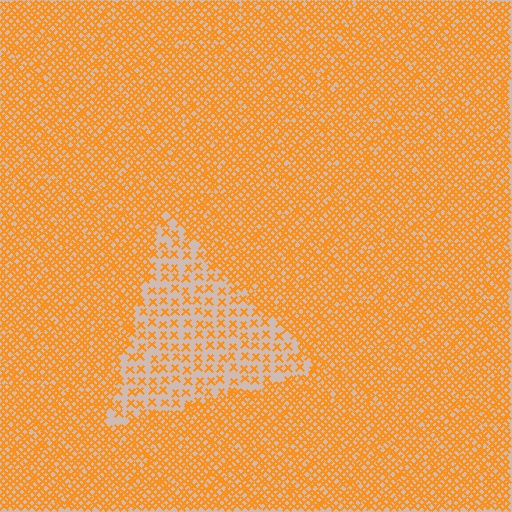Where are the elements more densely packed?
The elements are more densely packed outside the triangle boundary.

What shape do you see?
I see a triangle.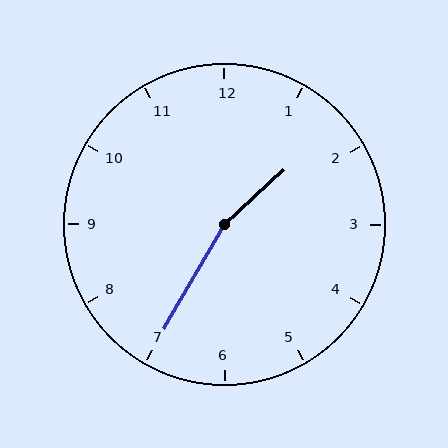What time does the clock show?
1:35.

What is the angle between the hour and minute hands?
Approximately 162 degrees.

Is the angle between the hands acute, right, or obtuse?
It is obtuse.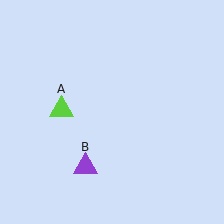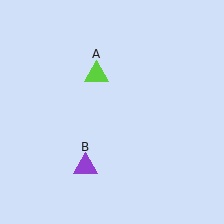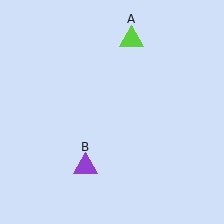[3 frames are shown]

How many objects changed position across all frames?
1 object changed position: lime triangle (object A).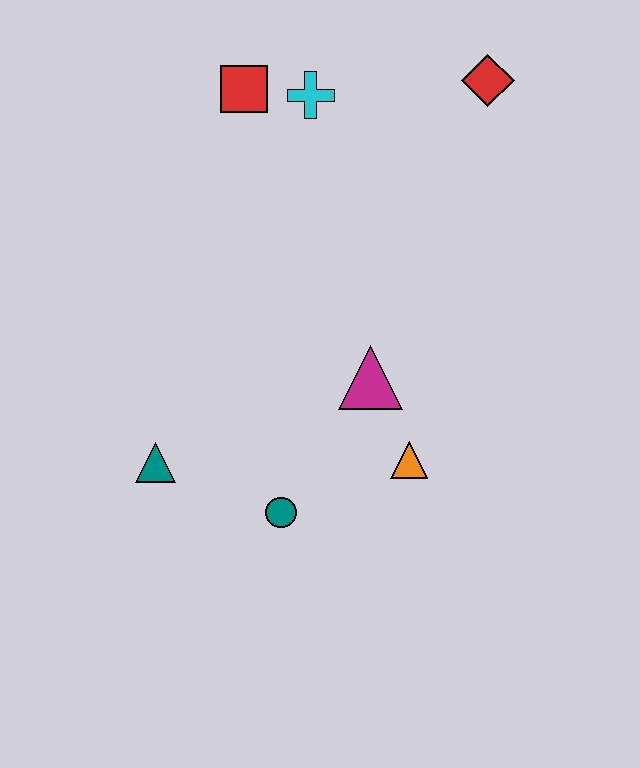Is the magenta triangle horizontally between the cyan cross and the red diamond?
Yes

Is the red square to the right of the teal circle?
No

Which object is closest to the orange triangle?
The magenta triangle is closest to the orange triangle.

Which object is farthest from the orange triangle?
The red square is farthest from the orange triangle.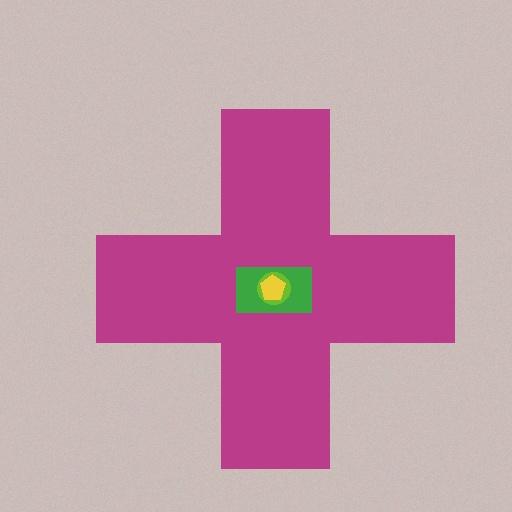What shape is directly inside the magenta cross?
The green rectangle.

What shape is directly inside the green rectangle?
The lime circle.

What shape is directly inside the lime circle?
The yellow pentagon.